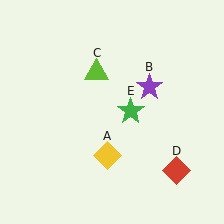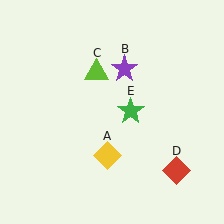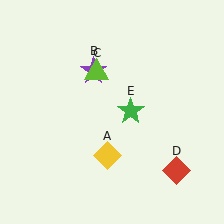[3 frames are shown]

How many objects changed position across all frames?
1 object changed position: purple star (object B).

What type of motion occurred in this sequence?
The purple star (object B) rotated counterclockwise around the center of the scene.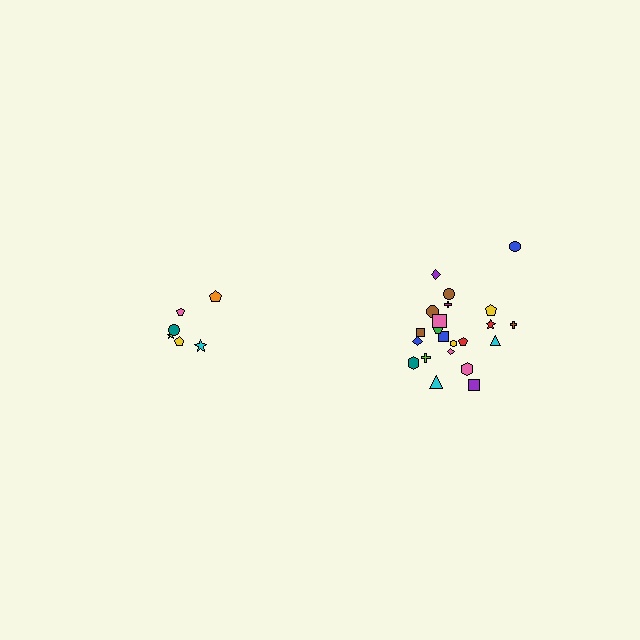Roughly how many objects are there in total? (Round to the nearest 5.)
Roughly 30 objects in total.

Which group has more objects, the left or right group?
The right group.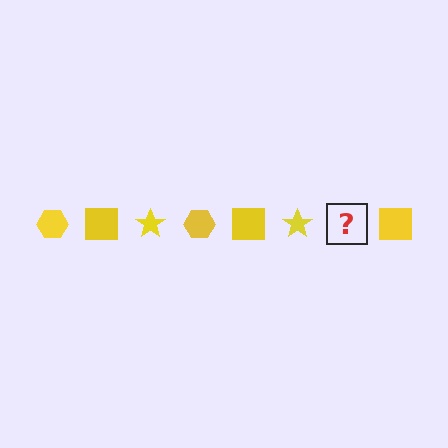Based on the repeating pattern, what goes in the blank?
The blank should be a yellow hexagon.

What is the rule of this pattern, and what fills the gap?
The rule is that the pattern cycles through hexagon, square, star shapes in yellow. The gap should be filled with a yellow hexagon.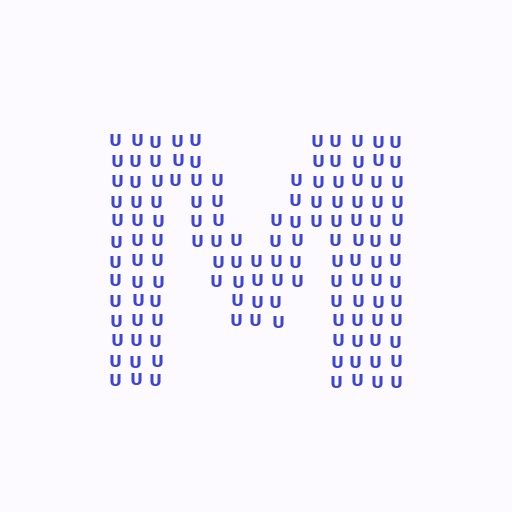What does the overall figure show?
The overall figure shows the letter M.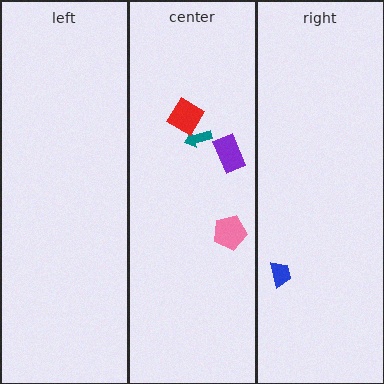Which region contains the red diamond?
The center region.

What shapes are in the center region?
The teal arrow, the purple rectangle, the pink pentagon, the red diamond.